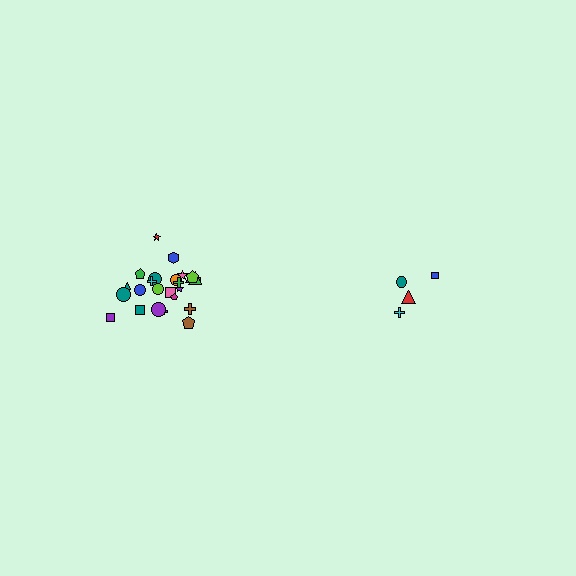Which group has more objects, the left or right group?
The left group.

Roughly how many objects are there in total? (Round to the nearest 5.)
Roughly 30 objects in total.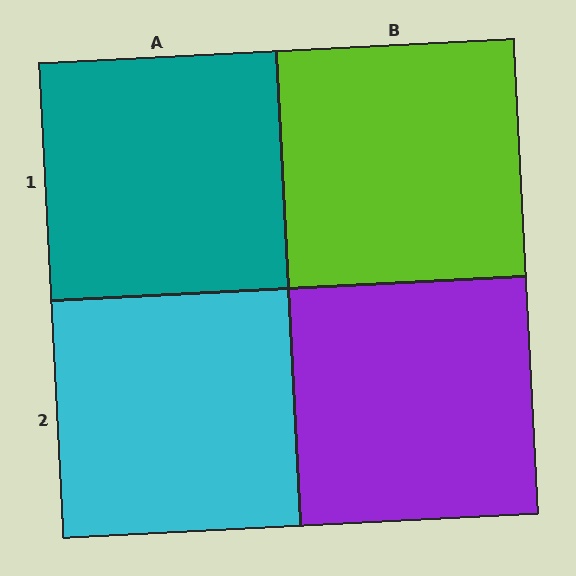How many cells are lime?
1 cell is lime.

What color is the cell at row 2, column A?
Cyan.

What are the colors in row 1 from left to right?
Teal, lime.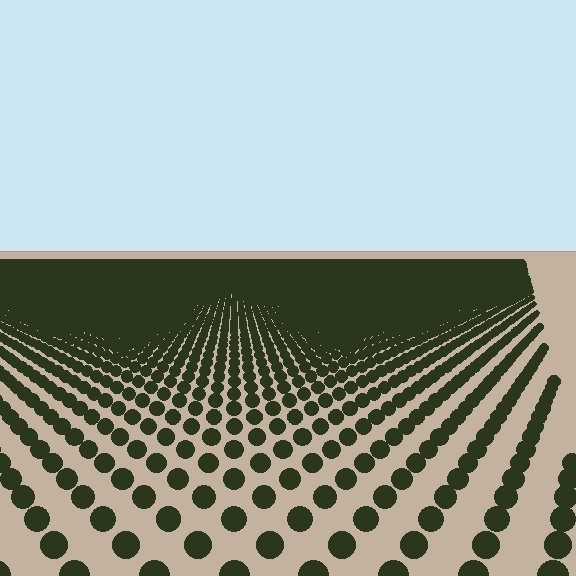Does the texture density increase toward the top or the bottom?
Density increases toward the top.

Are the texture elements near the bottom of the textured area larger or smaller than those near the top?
Larger. Near the bottom, elements are closer to the viewer and appear at a bigger on-screen size.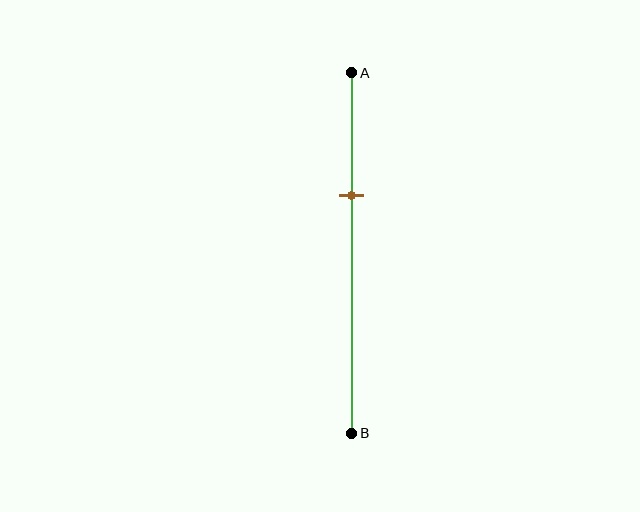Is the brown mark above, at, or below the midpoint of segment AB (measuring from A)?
The brown mark is above the midpoint of segment AB.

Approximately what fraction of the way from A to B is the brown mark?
The brown mark is approximately 35% of the way from A to B.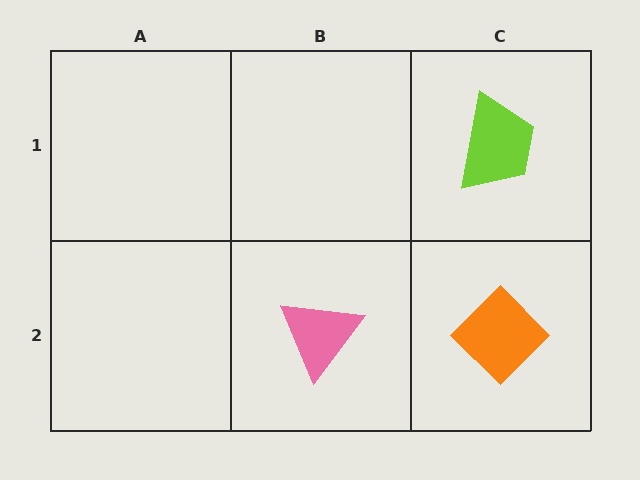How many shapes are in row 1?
1 shape.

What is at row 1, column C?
A lime trapezoid.